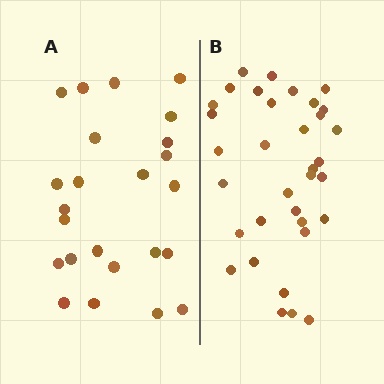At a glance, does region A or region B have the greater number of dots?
Region B (the right region) has more dots.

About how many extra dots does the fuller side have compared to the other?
Region B has roughly 10 or so more dots than region A.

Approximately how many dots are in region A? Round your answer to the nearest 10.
About 20 dots. (The exact count is 24, which rounds to 20.)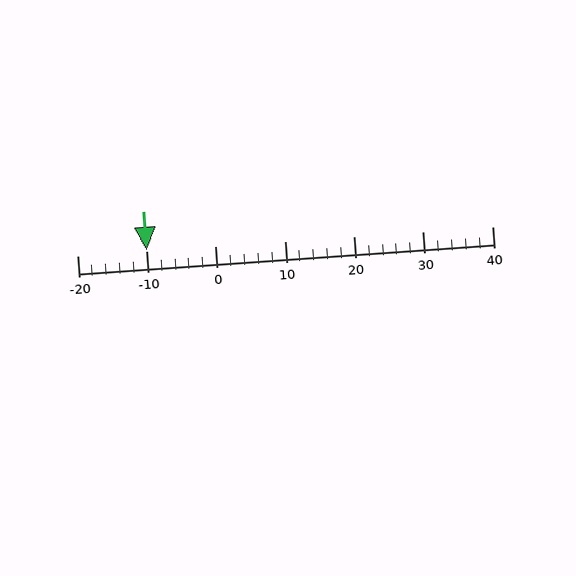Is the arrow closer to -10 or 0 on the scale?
The arrow is closer to -10.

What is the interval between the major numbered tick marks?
The major tick marks are spaced 10 units apart.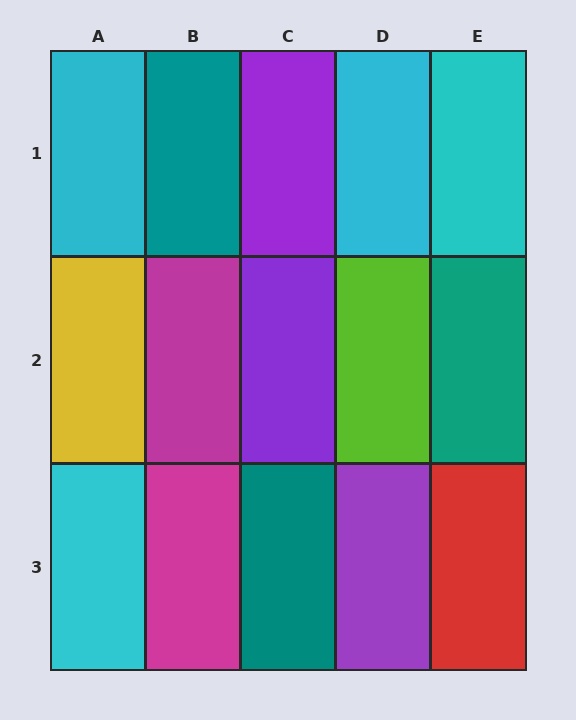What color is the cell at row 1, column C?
Purple.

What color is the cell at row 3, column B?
Magenta.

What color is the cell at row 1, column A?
Cyan.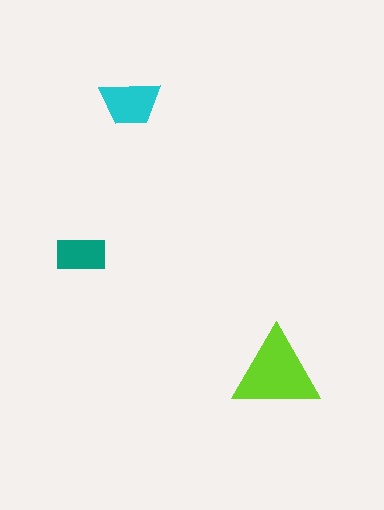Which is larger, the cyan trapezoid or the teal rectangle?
The cyan trapezoid.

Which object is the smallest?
The teal rectangle.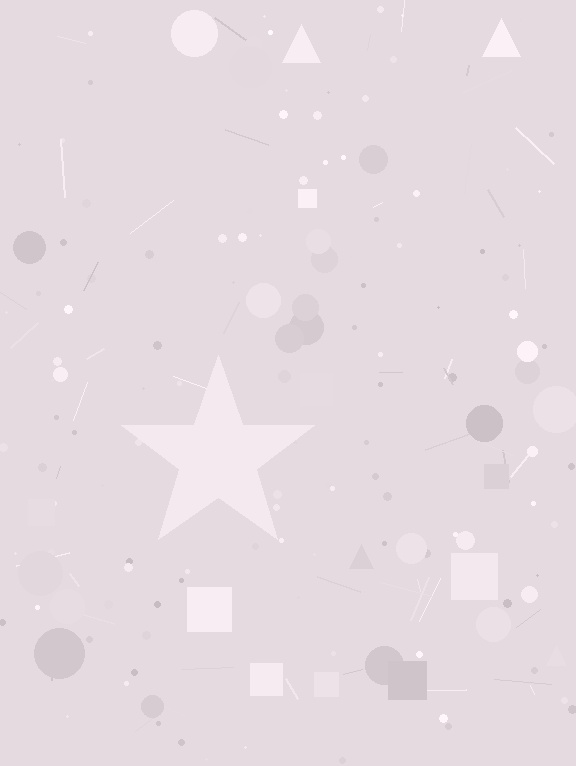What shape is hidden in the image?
A star is hidden in the image.